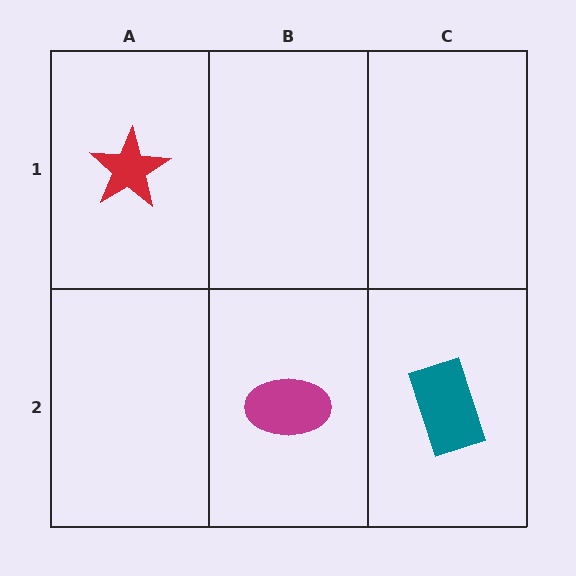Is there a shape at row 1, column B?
No, that cell is empty.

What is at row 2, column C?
A teal rectangle.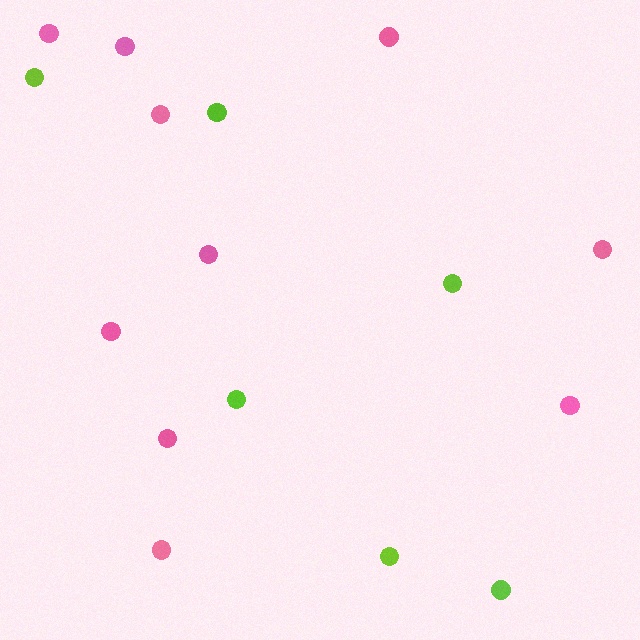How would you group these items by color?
There are 2 groups: one group of pink circles (10) and one group of lime circles (6).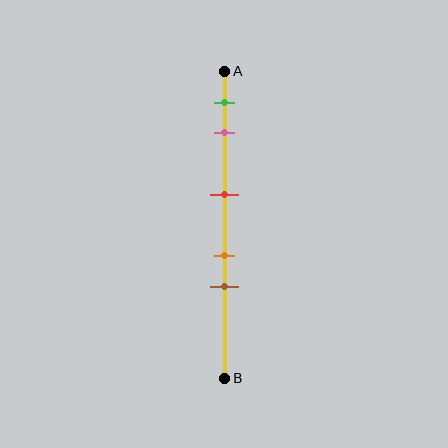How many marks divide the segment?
There are 5 marks dividing the segment.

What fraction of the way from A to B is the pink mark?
The pink mark is approximately 20% (0.2) of the way from A to B.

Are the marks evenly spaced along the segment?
No, the marks are not evenly spaced.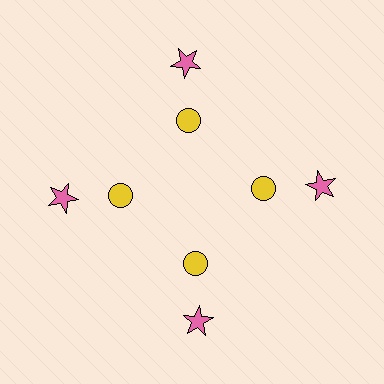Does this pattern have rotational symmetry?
Yes, this pattern has 4-fold rotational symmetry. It looks the same after rotating 90 degrees around the center.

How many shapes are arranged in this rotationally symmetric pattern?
There are 8 shapes, arranged in 4 groups of 2.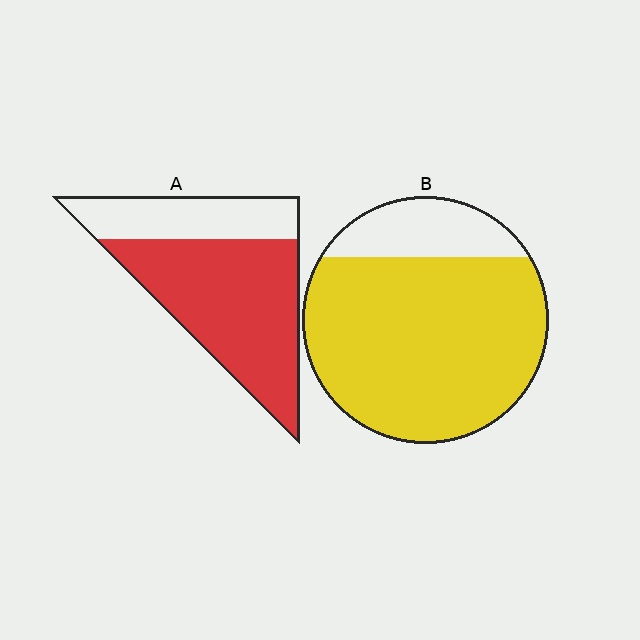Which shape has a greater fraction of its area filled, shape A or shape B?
Shape B.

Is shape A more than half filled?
Yes.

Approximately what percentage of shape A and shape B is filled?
A is approximately 70% and B is approximately 80%.